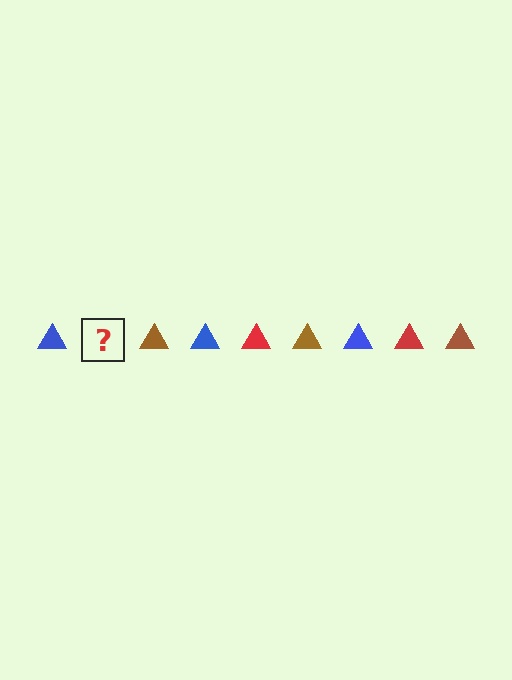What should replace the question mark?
The question mark should be replaced with a red triangle.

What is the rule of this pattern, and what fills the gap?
The rule is that the pattern cycles through blue, red, brown triangles. The gap should be filled with a red triangle.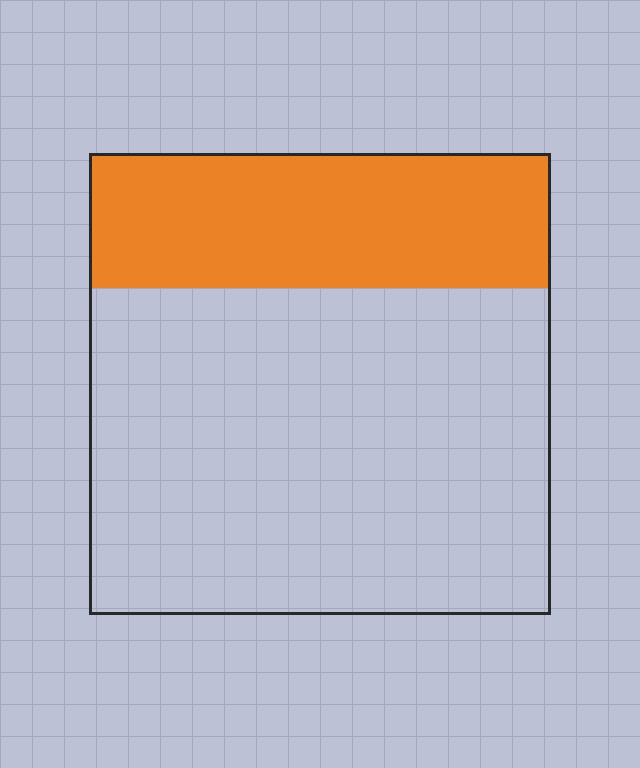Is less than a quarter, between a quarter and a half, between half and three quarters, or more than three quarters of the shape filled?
Between a quarter and a half.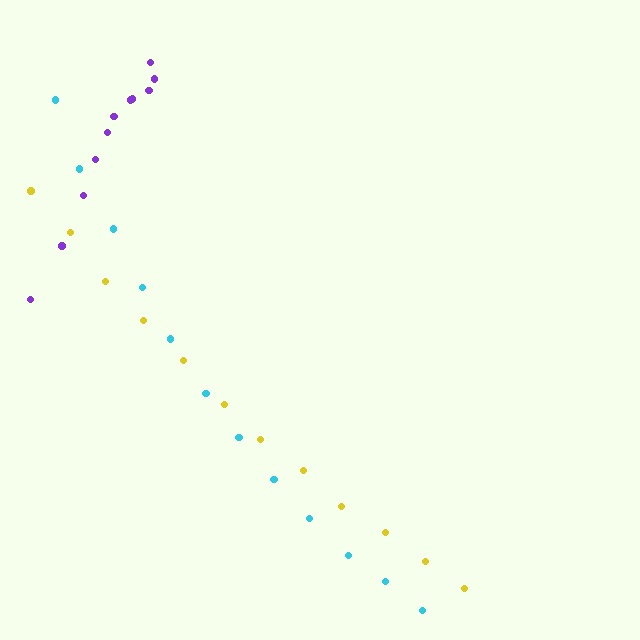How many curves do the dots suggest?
There are 3 distinct paths.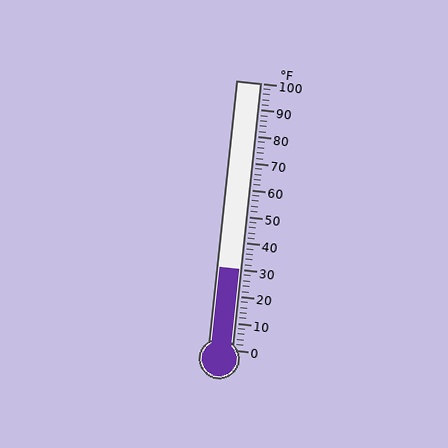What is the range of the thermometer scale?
The thermometer scale ranges from 0°F to 100°F.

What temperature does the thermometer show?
The thermometer shows approximately 30°F.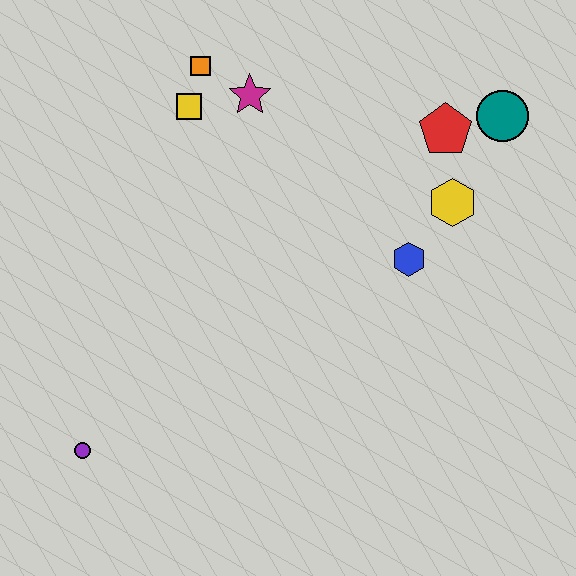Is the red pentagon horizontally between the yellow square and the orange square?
No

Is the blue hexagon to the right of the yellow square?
Yes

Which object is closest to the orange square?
The yellow square is closest to the orange square.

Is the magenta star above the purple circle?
Yes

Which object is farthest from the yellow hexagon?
The purple circle is farthest from the yellow hexagon.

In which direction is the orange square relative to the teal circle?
The orange square is to the left of the teal circle.